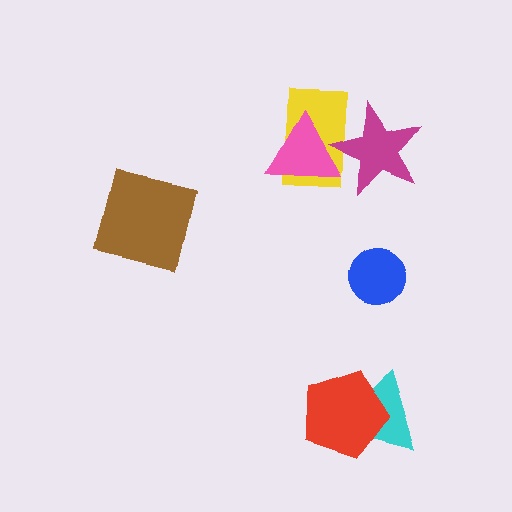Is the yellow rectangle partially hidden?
Yes, it is partially covered by another shape.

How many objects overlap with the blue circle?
0 objects overlap with the blue circle.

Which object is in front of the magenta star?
The pink triangle is in front of the magenta star.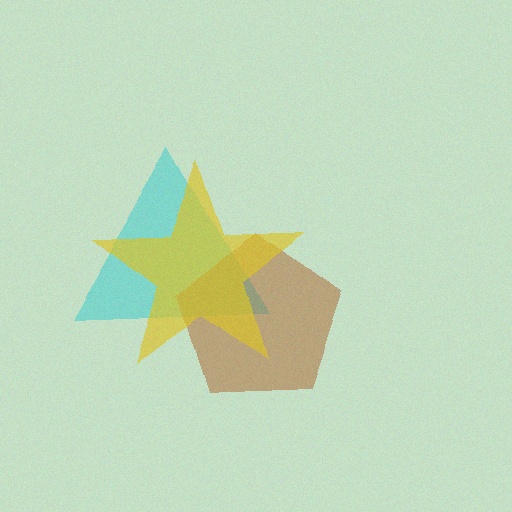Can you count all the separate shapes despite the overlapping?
Yes, there are 3 separate shapes.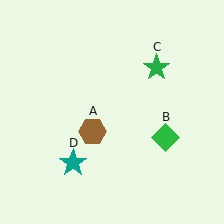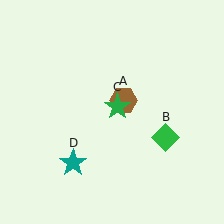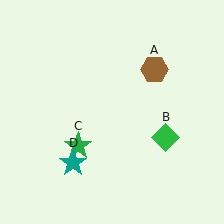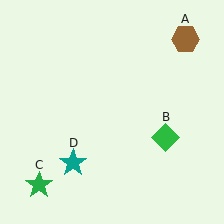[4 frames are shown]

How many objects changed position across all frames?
2 objects changed position: brown hexagon (object A), green star (object C).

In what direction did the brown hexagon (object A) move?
The brown hexagon (object A) moved up and to the right.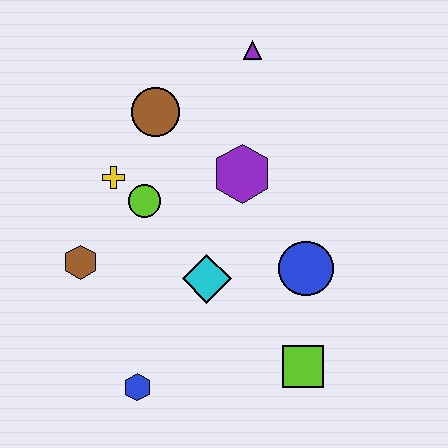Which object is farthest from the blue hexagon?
The purple triangle is farthest from the blue hexagon.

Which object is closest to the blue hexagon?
The cyan diamond is closest to the blue hexagon.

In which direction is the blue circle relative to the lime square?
The blue circle is above the lime square.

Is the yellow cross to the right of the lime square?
No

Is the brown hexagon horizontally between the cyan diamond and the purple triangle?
No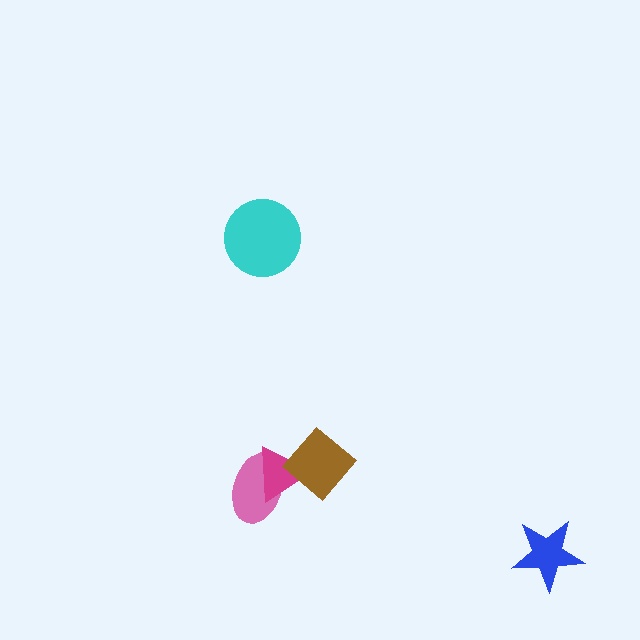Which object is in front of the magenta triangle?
The brown diamond is in front of the magenta triangle.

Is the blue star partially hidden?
No, no other shape covers it.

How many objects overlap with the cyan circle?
0 objects overlap with the cyan circle.